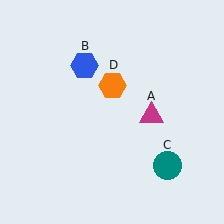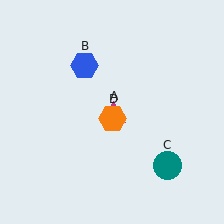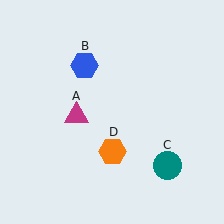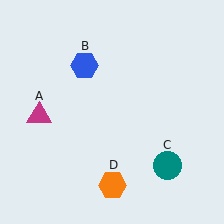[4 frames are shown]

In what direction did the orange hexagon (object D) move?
The orange hexagon (object D) moved down.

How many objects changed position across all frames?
2 objects changed position: magenta triangle (object A), orange hexagon (object D).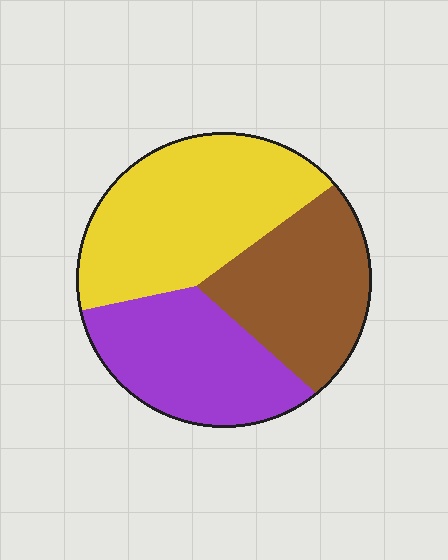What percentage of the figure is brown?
Brown covers roughly 30% of the figure.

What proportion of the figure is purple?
Purple takes up about one third (1/3) of the figure.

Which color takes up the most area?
Yellow, at roughly 40%.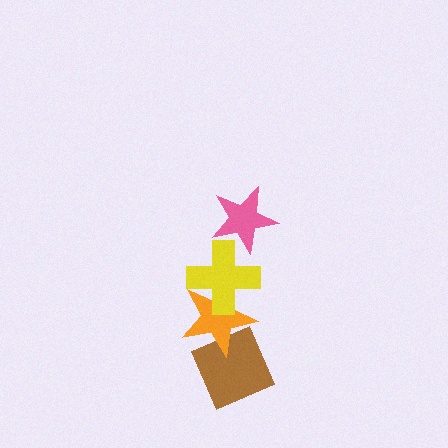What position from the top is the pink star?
The pink star is 1st from the top.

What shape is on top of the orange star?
The yellow cross is on top of the orange star.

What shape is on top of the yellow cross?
The pink star is on top of the yellow cross.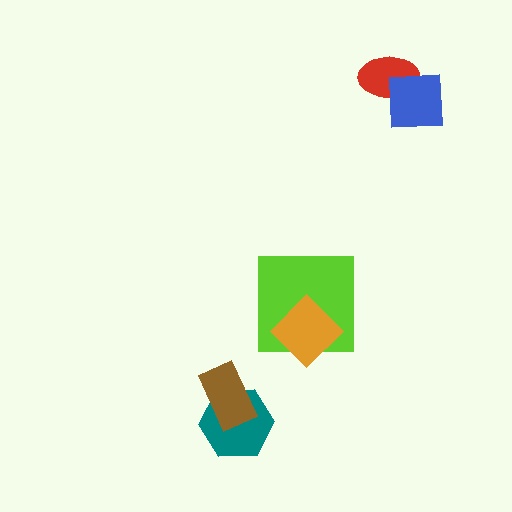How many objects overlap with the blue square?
1 object overlaps with the blue square.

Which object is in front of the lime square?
The orange diamond is in front of the lime square.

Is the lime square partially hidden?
Yes, it is partially covered by another shape.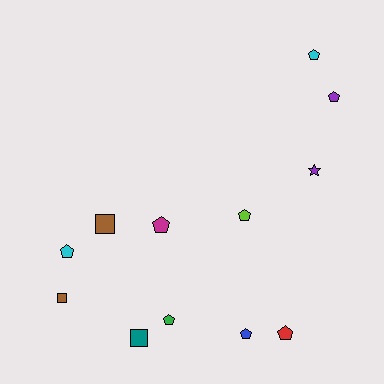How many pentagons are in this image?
There are 8 pentagons.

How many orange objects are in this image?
There are no orange objects.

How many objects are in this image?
There are 12 objects.